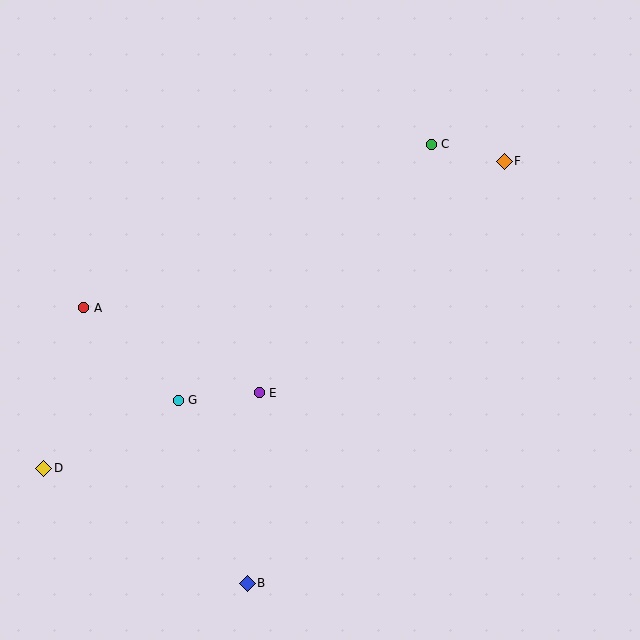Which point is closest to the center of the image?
Point E at (259, 393) is closest to the center.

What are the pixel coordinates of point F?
Point F is at (504, 161).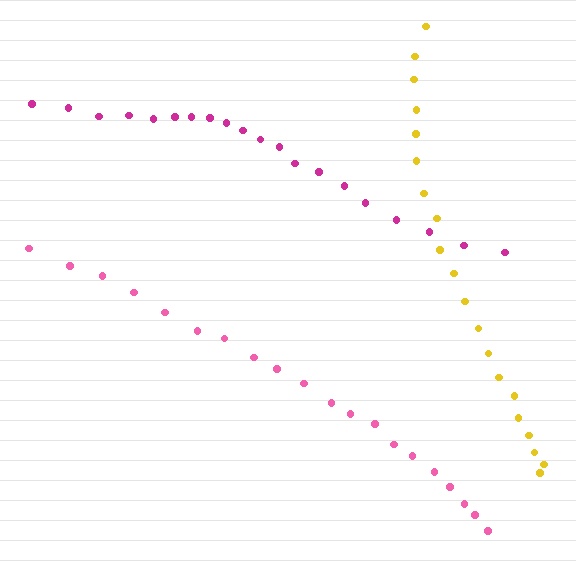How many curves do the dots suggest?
There are 3 distinct paths.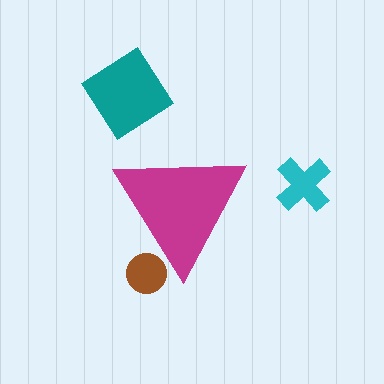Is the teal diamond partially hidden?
No, the teal diamond is fully visible.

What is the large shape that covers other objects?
A magenta triangle.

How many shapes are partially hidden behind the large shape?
1 shape is partially hidden.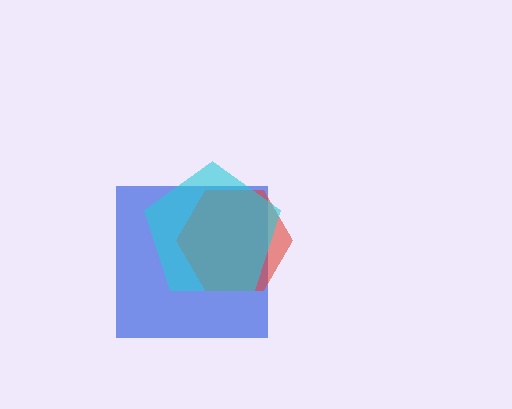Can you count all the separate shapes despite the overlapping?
Yes, there are 3 separate shapes.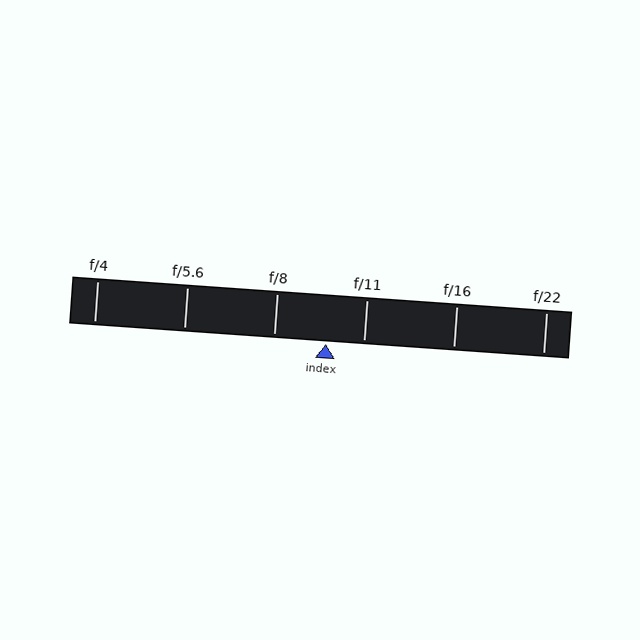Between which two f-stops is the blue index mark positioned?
The index mark is between f/8 and f/11.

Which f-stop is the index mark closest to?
The index mark is closest to f/11.